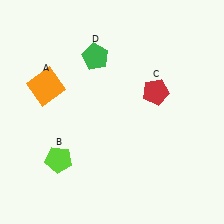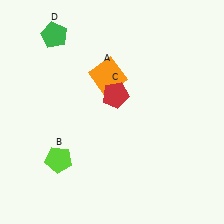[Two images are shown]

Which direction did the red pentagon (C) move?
The red pentagon (C) moved left.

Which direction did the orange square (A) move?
The orange square (A) moved right.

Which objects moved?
The objects that moved are: the orange square (A), the red pentagon (C), the green pentagon (D).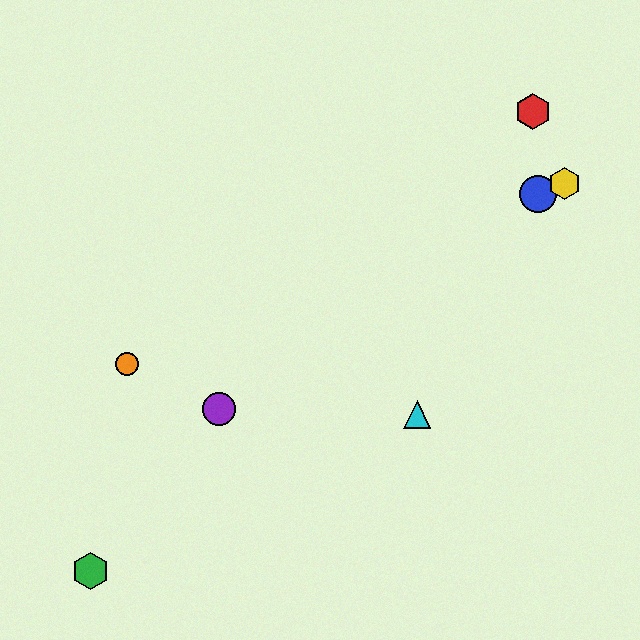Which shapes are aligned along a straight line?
The blue circle, the yellow hexagon, the orange circle are aligned along a straight line.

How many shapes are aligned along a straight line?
3 shapes (the blue circle, the yellow hexagon, the orange circle) are aligned along a straight line.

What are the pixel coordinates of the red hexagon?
The red hexagon is at (533, 112).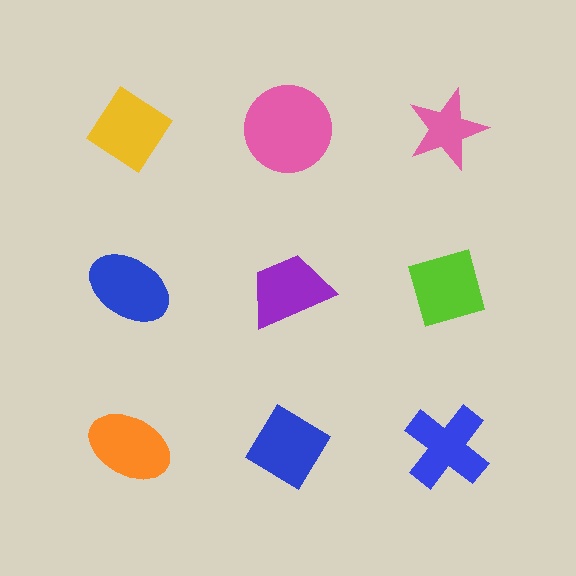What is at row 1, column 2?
A pink circle.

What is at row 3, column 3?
A blue cross.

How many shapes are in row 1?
3 shapes.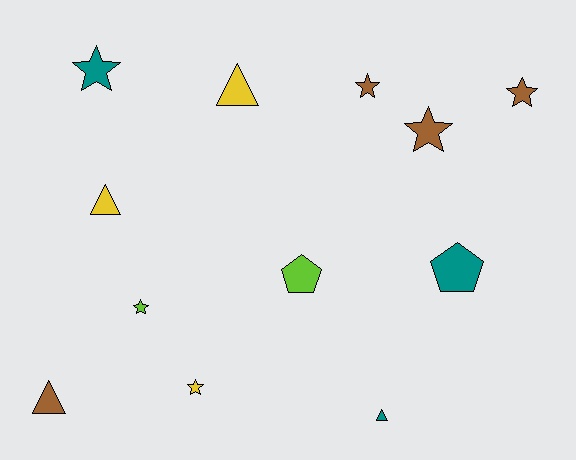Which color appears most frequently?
Brown, with 4 objects.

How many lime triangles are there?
There are no lime triangles.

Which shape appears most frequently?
Star, with 6 objects.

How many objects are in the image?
There are 12 objects.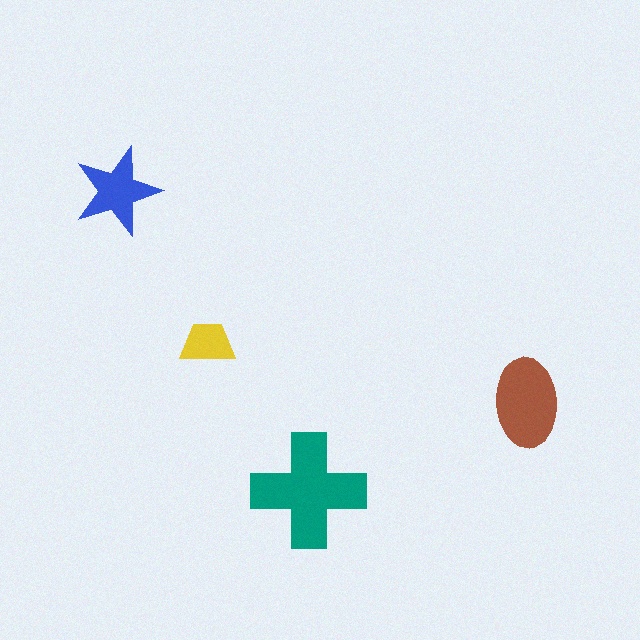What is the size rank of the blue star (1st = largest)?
3rd.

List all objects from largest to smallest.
The teal cross, the brown ellipse, the blue star, the yellow trapezoid.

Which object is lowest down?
The teal cross is bottommost.